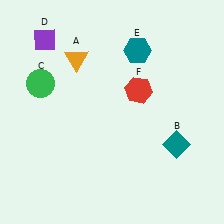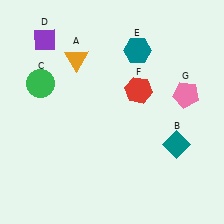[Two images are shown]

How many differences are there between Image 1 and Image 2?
There is 1 difference between the two images.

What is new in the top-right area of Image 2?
A pink pentagon (G) was added in the top-right area of Image 2.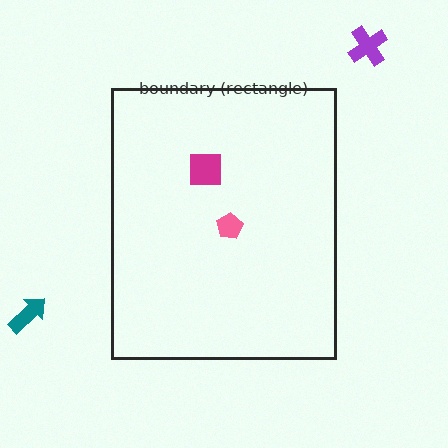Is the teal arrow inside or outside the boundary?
Outside.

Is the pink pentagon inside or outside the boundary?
Inside.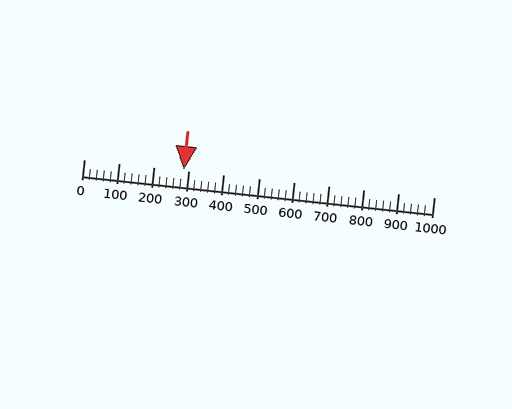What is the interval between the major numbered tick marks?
The major tick marks are spaced 100 units apart.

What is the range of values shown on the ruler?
The ruler shows values from 0 to 1000.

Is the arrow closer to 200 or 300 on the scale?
The arrow is closer to 300.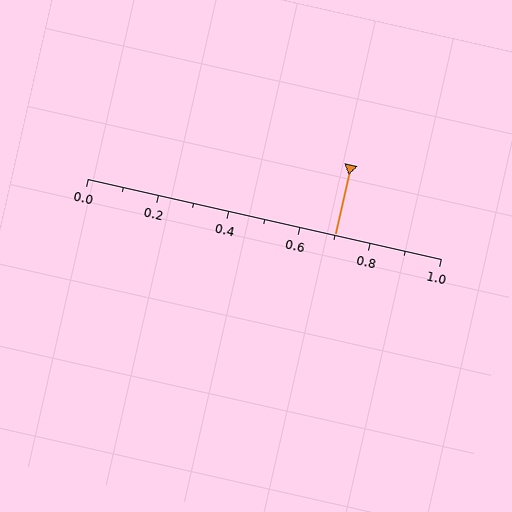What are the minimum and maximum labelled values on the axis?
The axis runs from 0.0 to 1.0.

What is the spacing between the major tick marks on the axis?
The major ticks are spaced 0.2 apart.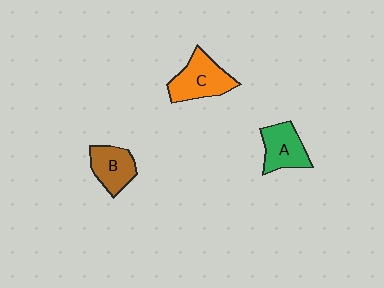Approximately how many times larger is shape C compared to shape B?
Approximately 1.3 times.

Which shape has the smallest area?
Shape B (brown).